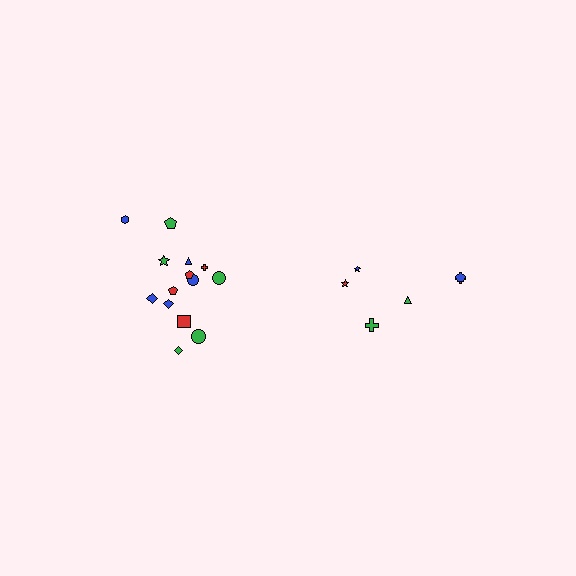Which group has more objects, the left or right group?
The left group.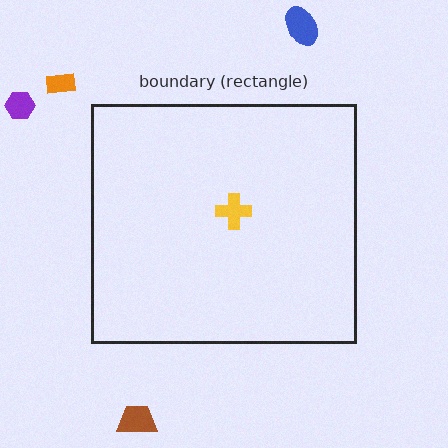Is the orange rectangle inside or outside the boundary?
Outside.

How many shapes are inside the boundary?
1 inside, 4 outside.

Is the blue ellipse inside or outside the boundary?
Outside.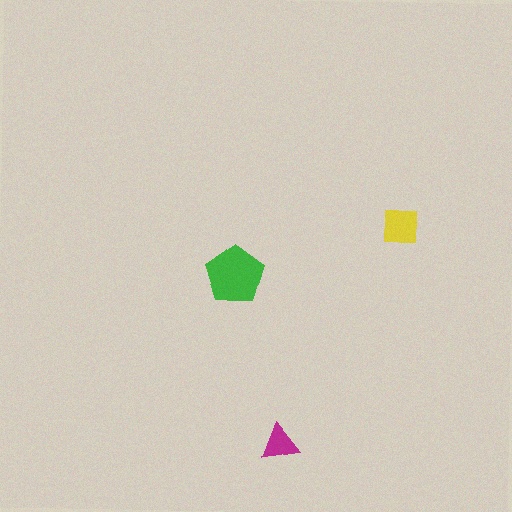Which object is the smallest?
The magenta triangle.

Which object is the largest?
The green pentagon.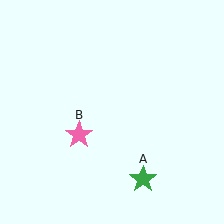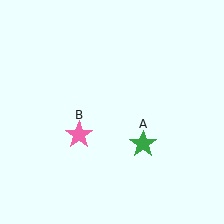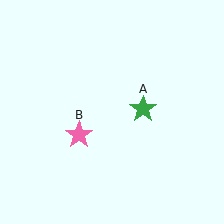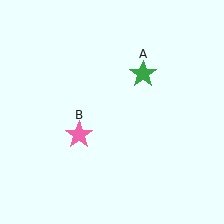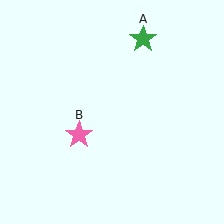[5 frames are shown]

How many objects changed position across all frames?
1 object changed position: green star (object A).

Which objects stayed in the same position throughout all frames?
Pink star (object B) remained stationary.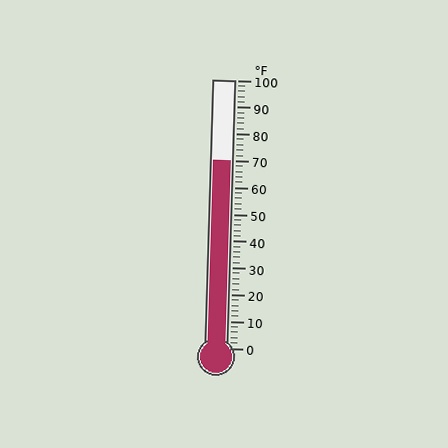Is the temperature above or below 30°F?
The temperature is above 30°F.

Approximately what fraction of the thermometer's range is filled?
The thermometer is filled to approximately 70% of its range.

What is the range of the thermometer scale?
The thermometer scale ranges from 0°F to 100°F.